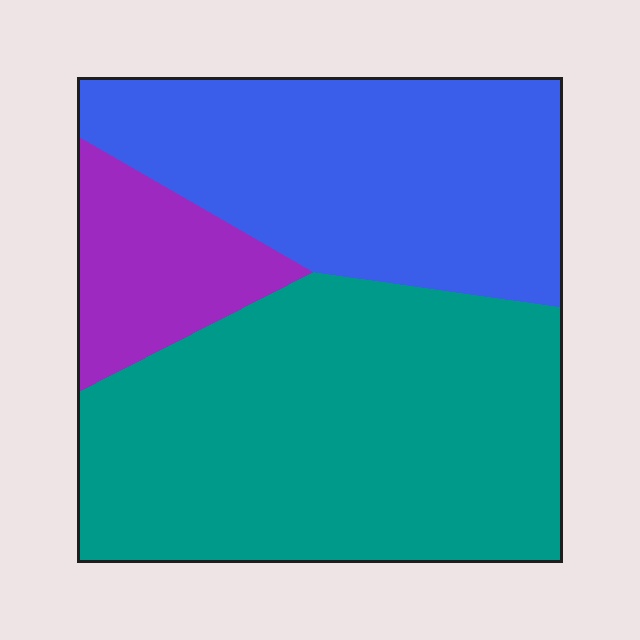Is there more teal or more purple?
Teal.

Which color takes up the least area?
Purple, at roughly 15%.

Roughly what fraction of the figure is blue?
Blue takes up between a third and a half of the figure.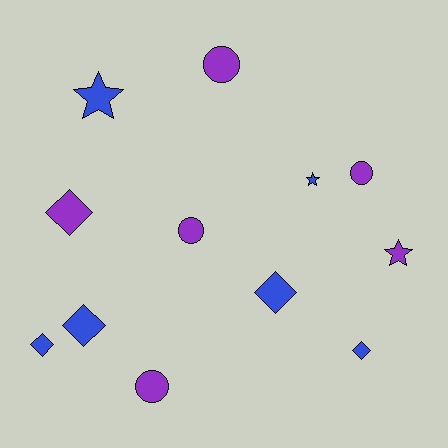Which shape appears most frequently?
Diamond, with 5 objects.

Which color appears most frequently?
Purple, with 6 objects.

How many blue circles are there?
There are no blue circles.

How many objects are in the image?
There are 12 objects.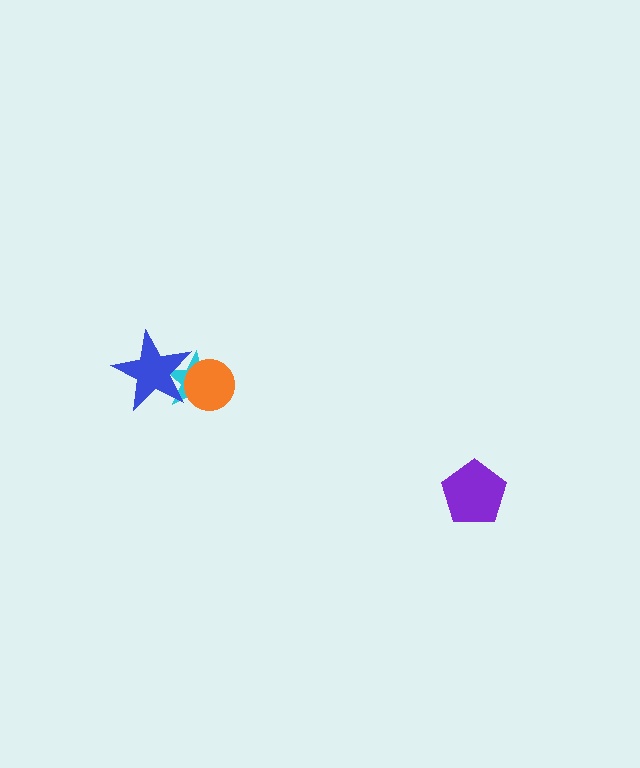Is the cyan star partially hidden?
Yes, it is partially covered by another shape.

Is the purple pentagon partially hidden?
No, no other shape covers it.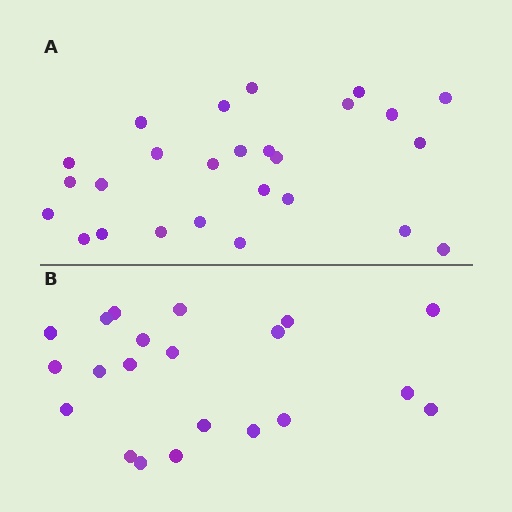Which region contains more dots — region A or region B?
Region A (the top region) has more dots.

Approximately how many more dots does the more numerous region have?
Region A has about 5 more dots than region B.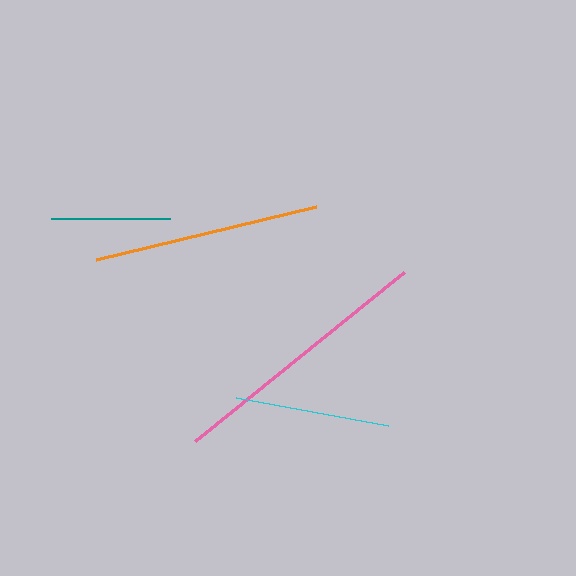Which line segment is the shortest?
The teal line is the shortest at approximately 119 pixels.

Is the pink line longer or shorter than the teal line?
The pink line is longer than the teal line.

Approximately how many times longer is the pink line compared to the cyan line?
The pink line is approximately 1.7 times the length of the cyan line.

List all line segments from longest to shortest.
From longest to shortest: pink, orange, cyan, teal.